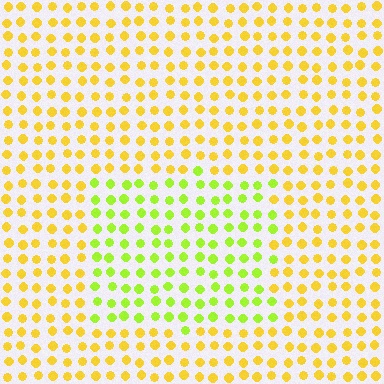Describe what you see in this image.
The image is filled with small yellow elements in a uniform arrangement. A rectangle-shaped region is visible where the elements are tinted to a slightly different hue, forming a subtle color boundary.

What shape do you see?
I see a rectangle.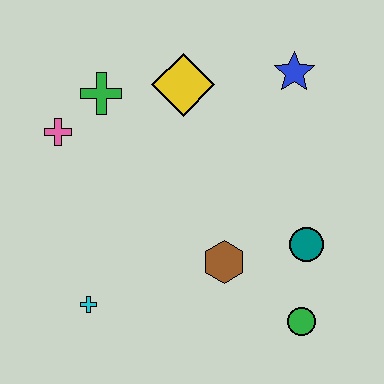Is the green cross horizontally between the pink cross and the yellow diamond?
Yes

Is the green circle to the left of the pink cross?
No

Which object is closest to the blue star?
The yellow diamond is closest to the blue star.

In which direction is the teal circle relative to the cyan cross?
The teal circle is to the right of the cyan cross.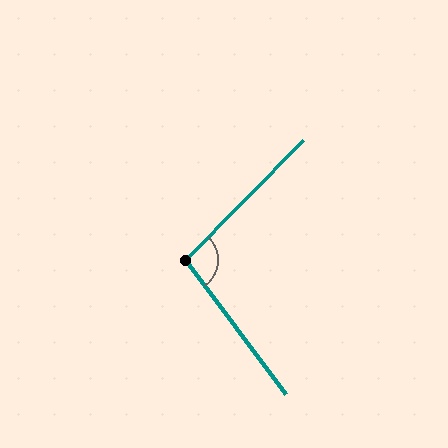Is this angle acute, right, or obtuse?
It is obtuse.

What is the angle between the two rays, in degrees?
Approximately 99 degrees.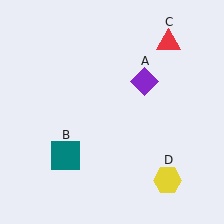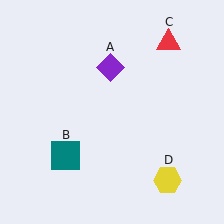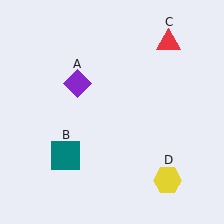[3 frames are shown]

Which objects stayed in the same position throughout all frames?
Teal square (object B) and red triangle (object C) and yellow hexagon (object D) remained stationary.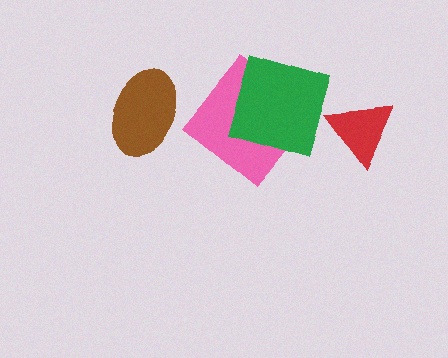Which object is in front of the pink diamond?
The green square is in front of the pink diamond.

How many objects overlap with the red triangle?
0 objects overlap with the red triangle.